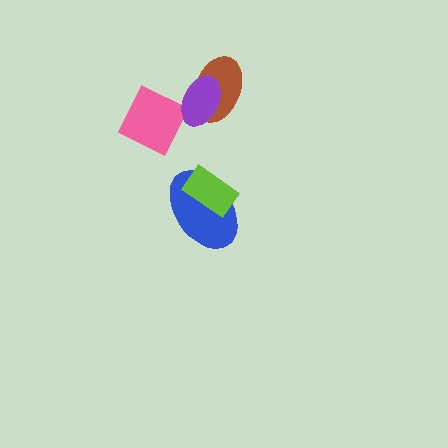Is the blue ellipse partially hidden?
Yes, it is partially covered by another shape.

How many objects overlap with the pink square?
0 objects overlap with the pink square.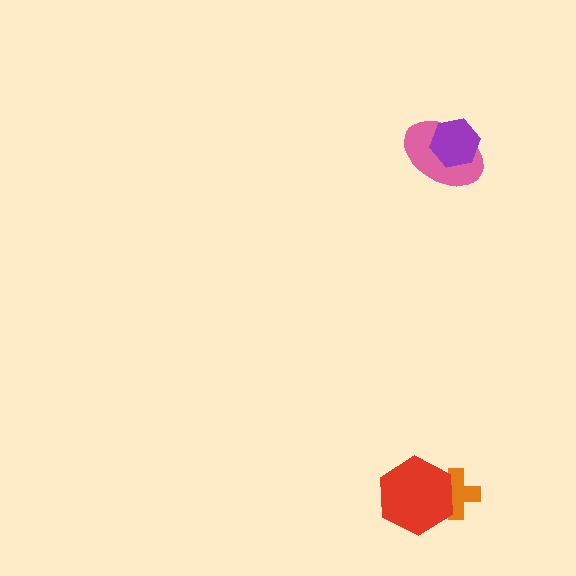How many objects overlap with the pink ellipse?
1 object overlaps with the pink ellipse.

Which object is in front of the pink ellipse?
The purple hexagon is in front of the pink ellipse.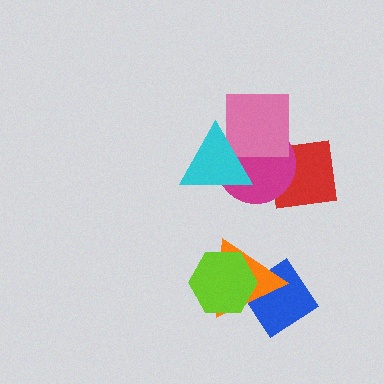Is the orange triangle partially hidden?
Yes, it is partially covered by another shape.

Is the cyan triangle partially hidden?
No, no other shape covers it.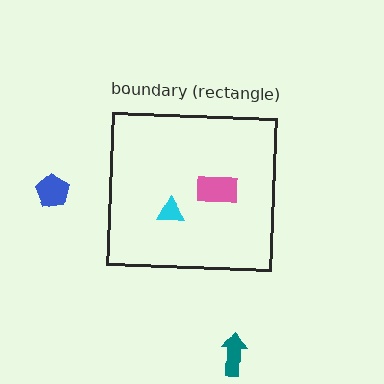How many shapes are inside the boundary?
2 inside, 2 outside.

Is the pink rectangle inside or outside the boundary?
Inside.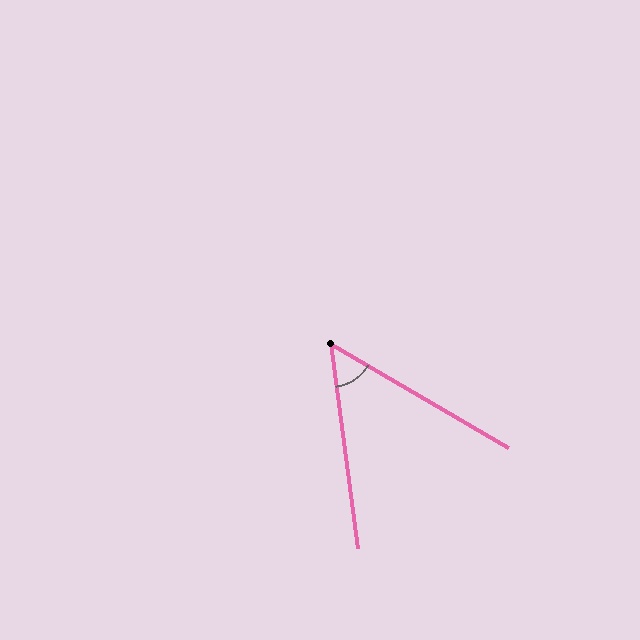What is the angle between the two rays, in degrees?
Approximately 52 degrees.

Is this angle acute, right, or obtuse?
It is acute.